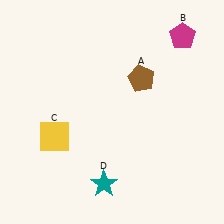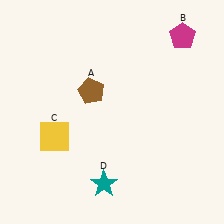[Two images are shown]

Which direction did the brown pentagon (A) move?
The brown pentagon (A) moved left.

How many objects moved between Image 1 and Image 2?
1 object moved between the two images.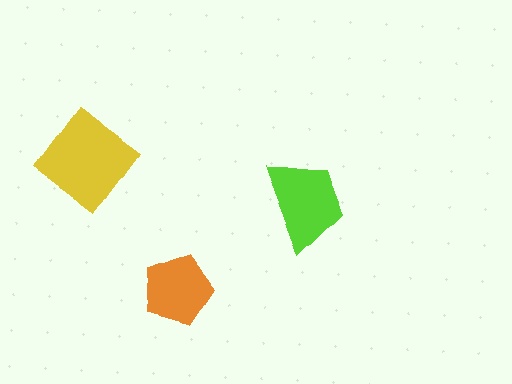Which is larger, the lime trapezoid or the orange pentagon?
The lime trapezoid.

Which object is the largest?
The yellow diamond.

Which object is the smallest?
The orange pentagon.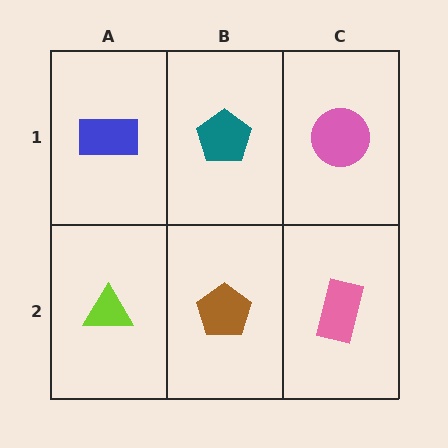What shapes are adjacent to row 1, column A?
A lime triangle (row 2, column A), a teal pentagon (row 1, column B).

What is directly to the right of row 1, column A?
A teal pentagon.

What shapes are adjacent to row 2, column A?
A blue rectangle (row 1, column A), a brown pentagon (row 2, column B).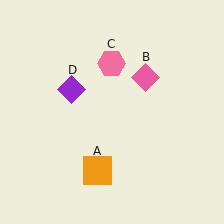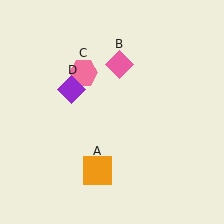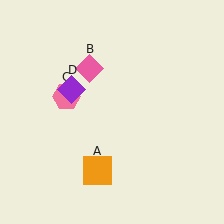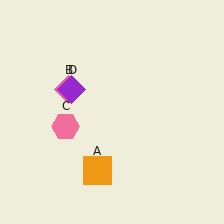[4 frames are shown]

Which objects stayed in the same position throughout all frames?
Orange square (object A) and purple diamond (object D) remained stationary.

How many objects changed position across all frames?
2 objects changed position: pink diamond (object B), pink hexagon (object C).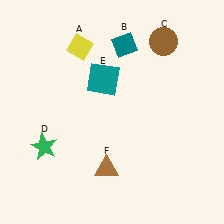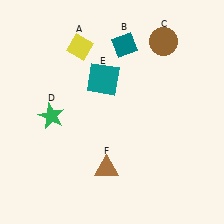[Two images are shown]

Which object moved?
The green star (D) moved up.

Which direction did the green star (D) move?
The green star (D) moved up.